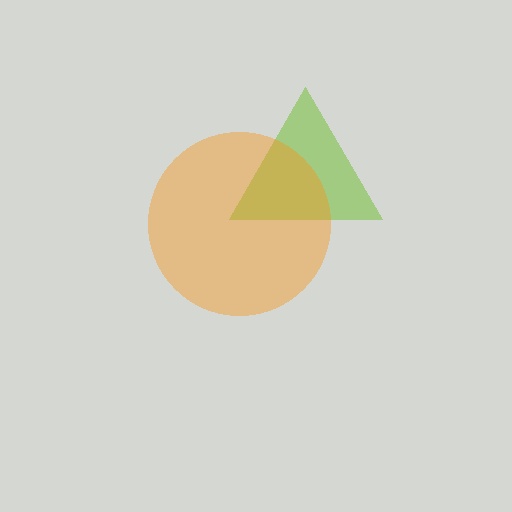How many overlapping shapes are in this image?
There are 2 overlapping shapes in the image.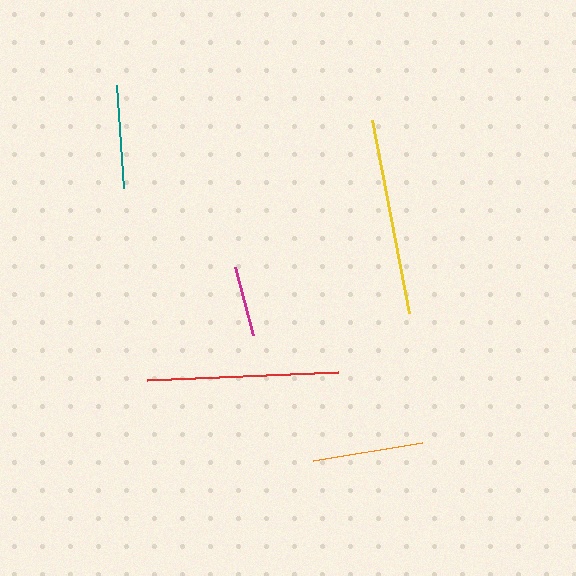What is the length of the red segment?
The red segment is approximately 191 pixels long.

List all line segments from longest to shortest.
From longest to shortest: yellow, red, orange, teal, magenta.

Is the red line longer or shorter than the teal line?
The red line is longer than the teal line.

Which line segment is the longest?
The yellow line is the longest at approximately 197 pixels.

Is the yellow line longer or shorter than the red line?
The yellow line is longer than the red line.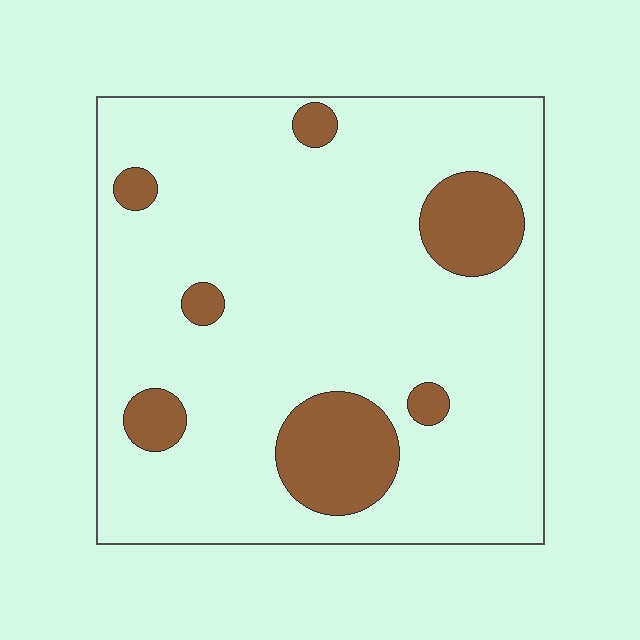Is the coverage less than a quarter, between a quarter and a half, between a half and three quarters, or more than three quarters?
Less than a quarter.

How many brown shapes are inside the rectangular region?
7.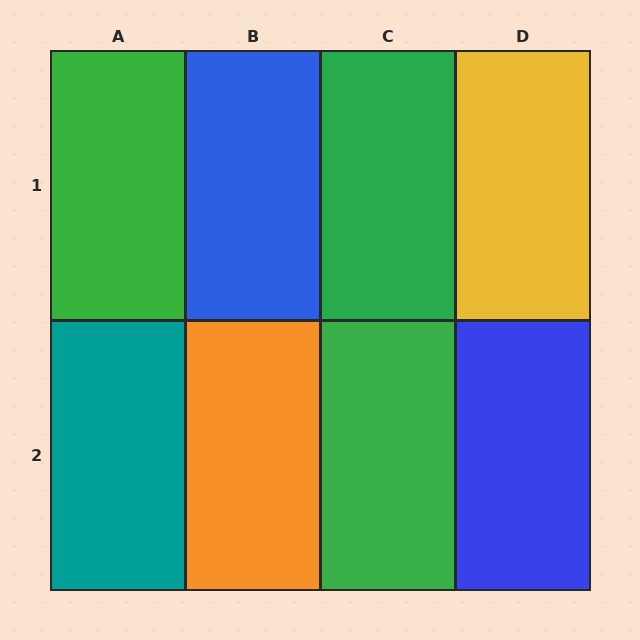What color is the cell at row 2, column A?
Teal.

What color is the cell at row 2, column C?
Green.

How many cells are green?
3 cells are green.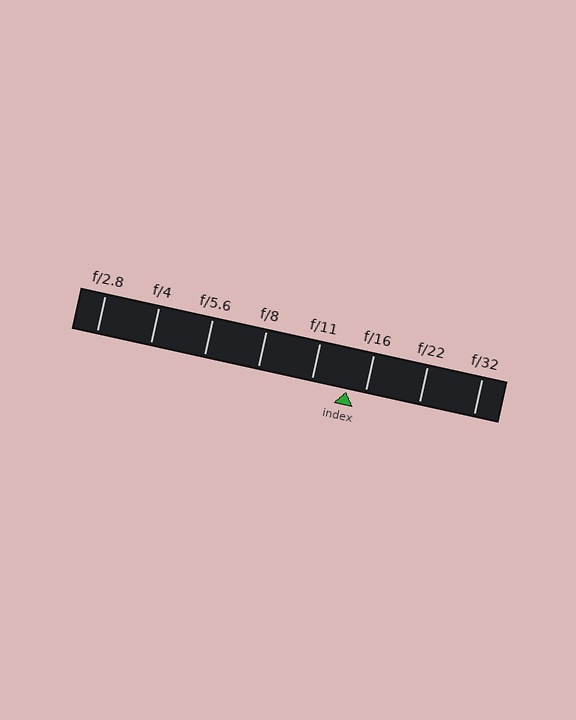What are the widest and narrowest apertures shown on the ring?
The widest aperture shown is f/2.8 and the narrowest is f/32.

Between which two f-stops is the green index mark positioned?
The index mark is between f/11 and f/16.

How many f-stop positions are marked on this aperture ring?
There are 8 f-stop positions marked.